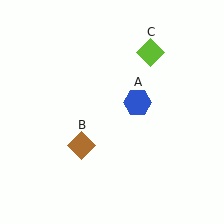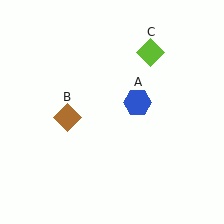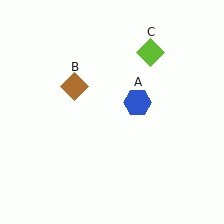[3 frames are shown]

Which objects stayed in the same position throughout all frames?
Blue hexagon (object A) and lime diamond (object C) remained stationary.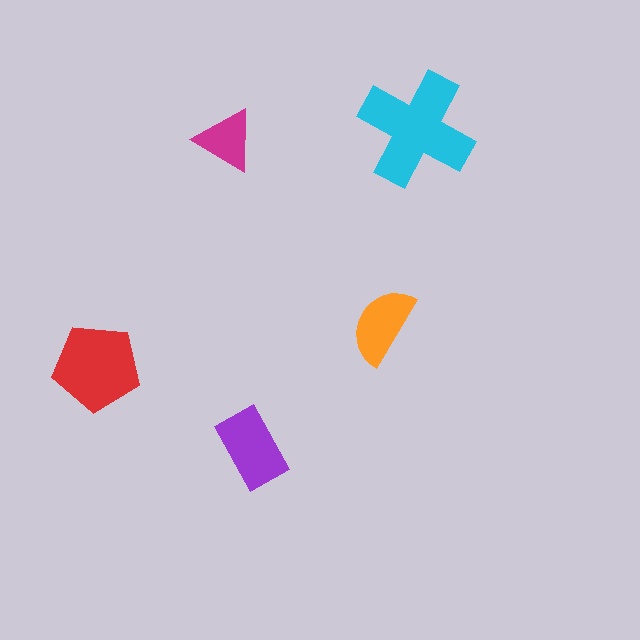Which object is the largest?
The cyan cross.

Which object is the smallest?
The magenta triangle.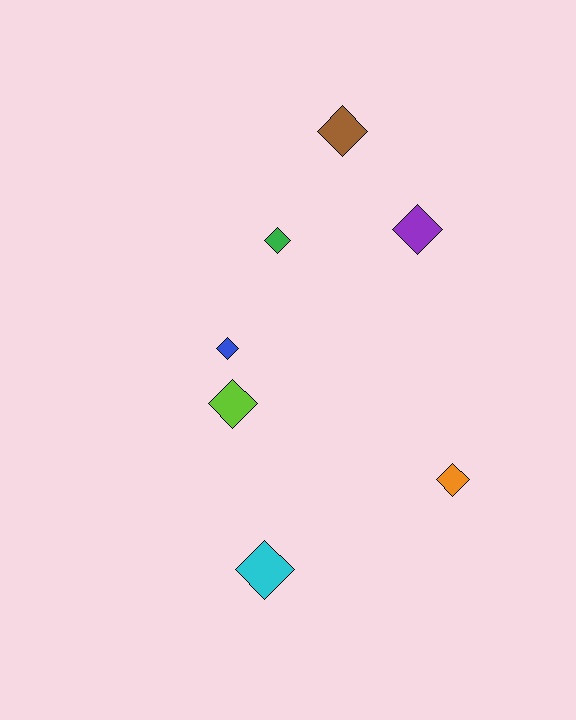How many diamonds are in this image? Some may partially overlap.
There are 7 diamonds.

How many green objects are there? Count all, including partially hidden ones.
There is 1 green object.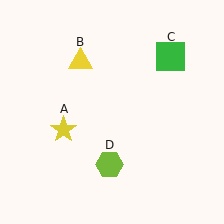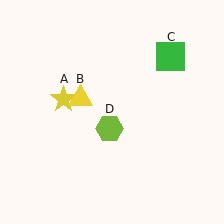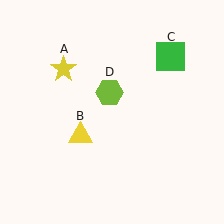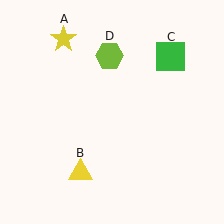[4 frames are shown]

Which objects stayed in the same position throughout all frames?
Green square (object C) remained stationary.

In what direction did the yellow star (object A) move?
The yellow star (object A) moved up.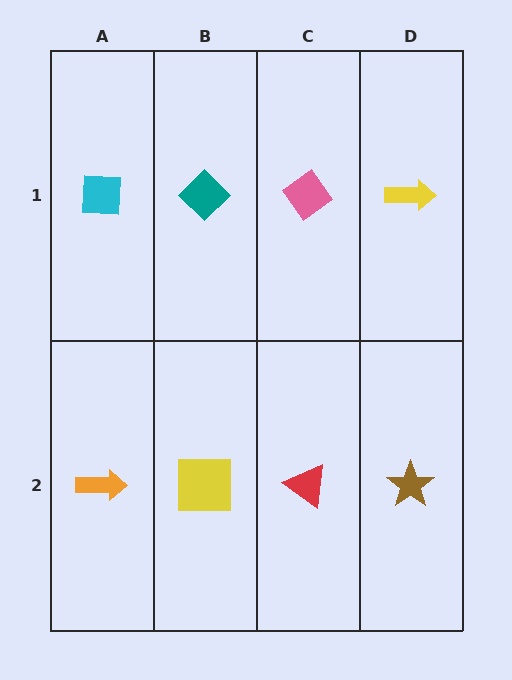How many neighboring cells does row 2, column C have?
3.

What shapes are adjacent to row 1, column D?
A brown star (row 2, column D), a pink diamond (row 1, column C).